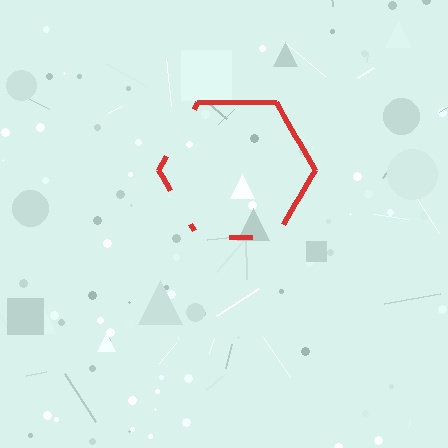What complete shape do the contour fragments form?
The contour fragments form a hexagon.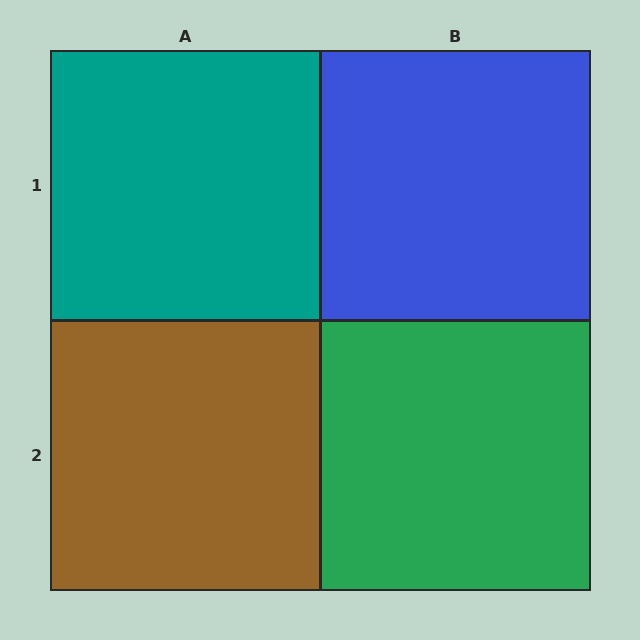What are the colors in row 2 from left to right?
Brown, green.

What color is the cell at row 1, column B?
Blue.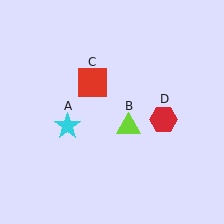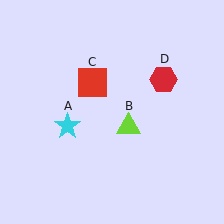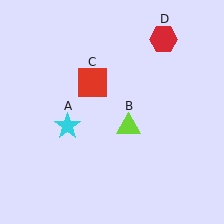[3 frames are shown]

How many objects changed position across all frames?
1 object changed position: red hexagon (object D).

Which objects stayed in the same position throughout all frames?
Cyan star (object A) and lime triangle (object B) and red square (object C) remained stationary.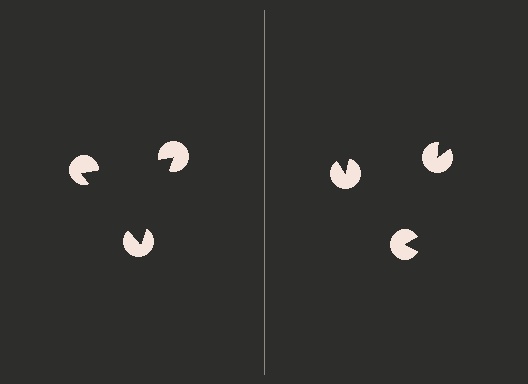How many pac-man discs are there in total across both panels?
6 — 3 on each side.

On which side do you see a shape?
An illusory triangle appears on the left side. On the right side the wedge cuts are rotated, so no coherent shape forms.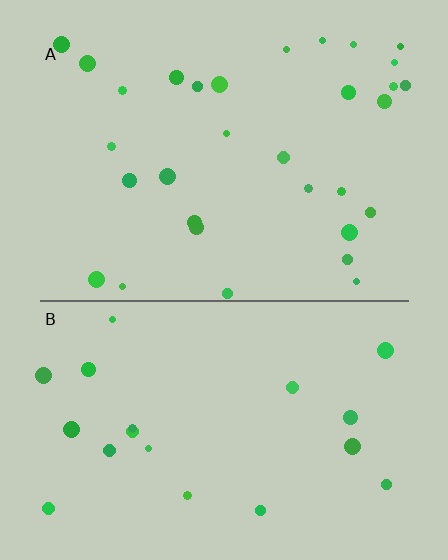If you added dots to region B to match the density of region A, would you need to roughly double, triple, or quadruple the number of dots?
Approximately double.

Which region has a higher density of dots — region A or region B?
A (the top).